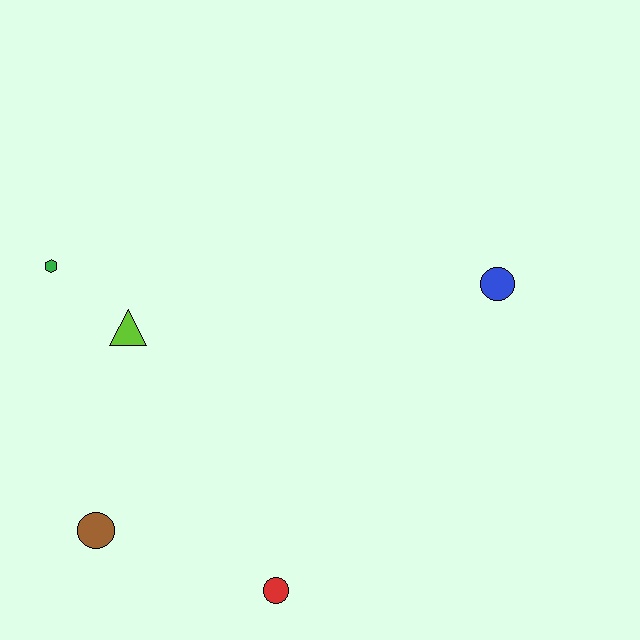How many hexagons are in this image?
There is 1 hexagon.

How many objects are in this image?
There are 5 objects.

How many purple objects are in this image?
There are no purple objects.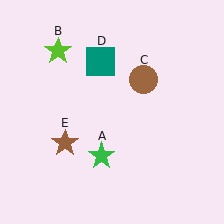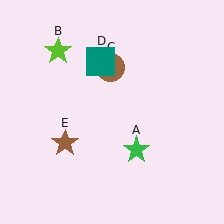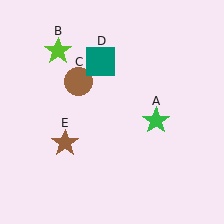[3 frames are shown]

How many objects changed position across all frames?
2 objects changed position: green star (object A), brown circle (object C).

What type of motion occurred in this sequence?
The green star (object A), brown circle (object C) rotated counterclockwise around the center of the scene.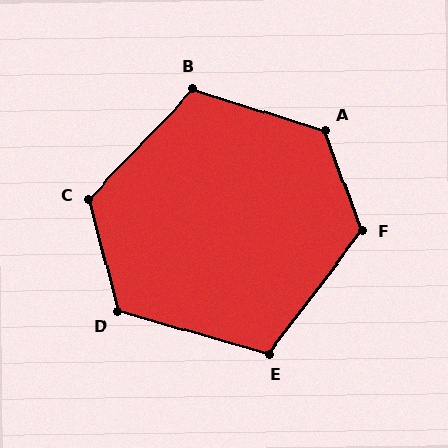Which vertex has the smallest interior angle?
E, at approximately 111 degrees.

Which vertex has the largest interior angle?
A, at approximately 127 degrees.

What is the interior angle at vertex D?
Approximately 120 degrees (obtuse).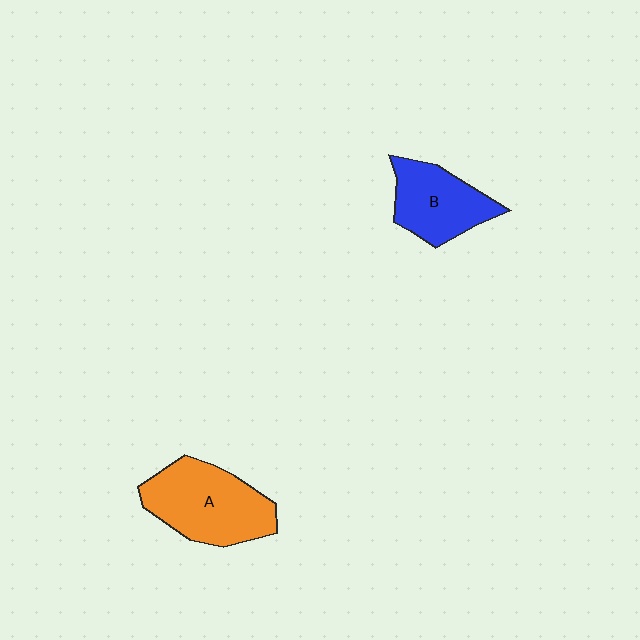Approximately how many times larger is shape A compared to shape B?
Approximately 1.3 times.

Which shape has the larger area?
Shape A (orange).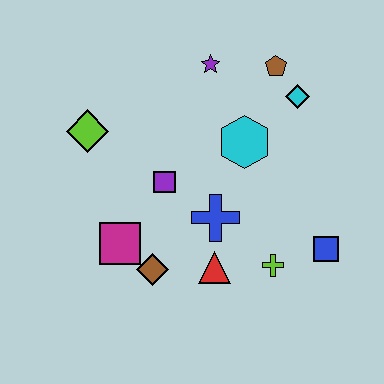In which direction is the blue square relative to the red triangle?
The blue square is to the right of the red triangle.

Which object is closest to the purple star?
The brown pentagon is closest to the purple star.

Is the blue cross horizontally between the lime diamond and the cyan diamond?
Yes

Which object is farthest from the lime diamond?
The blue square is farthest from the lime diamond.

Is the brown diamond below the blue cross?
Yes